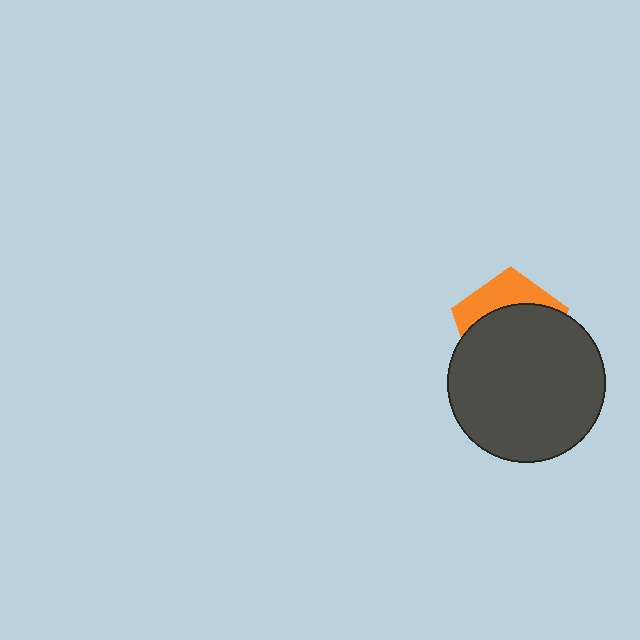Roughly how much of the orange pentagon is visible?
A small part of it is visible (roughly 32%).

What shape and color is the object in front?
The object in front is a dark gray circle.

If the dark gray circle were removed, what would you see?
You would see the complete orange pentagon.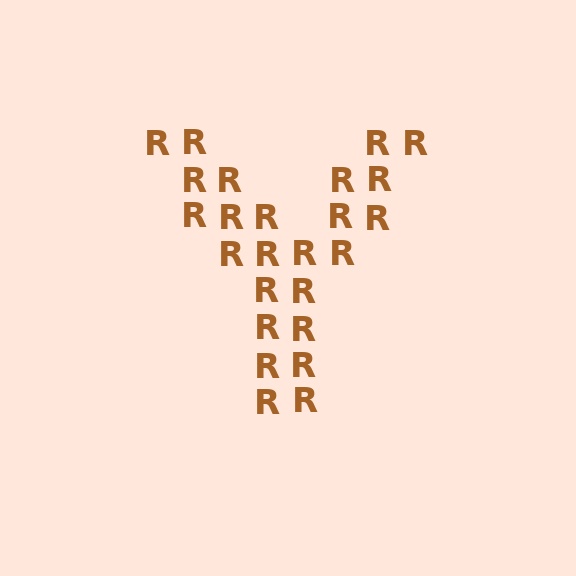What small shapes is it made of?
It is made of small letter R's.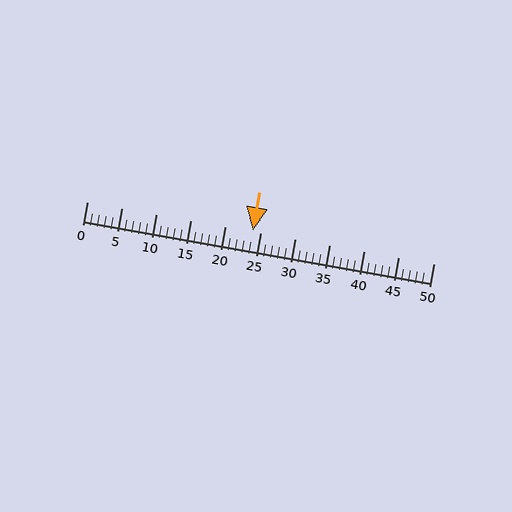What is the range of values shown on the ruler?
The ruler shows values from 0 to 50.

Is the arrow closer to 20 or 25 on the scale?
The arrow is closer to 25.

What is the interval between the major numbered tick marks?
The major tick marks are spaced 5 units apart.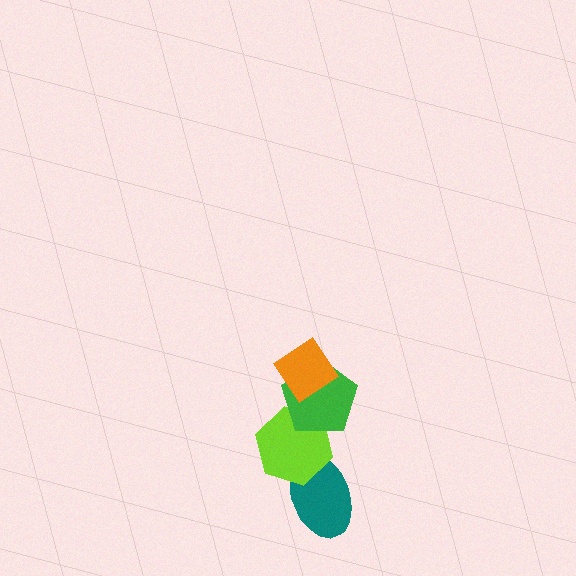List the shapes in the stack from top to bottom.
From top to bottom: the orange diamond, the green pentagon, the lime hexagon, the teal ellipse.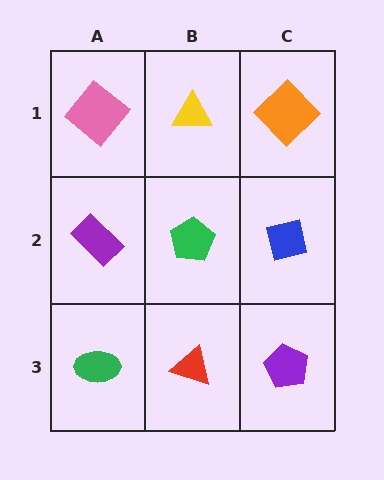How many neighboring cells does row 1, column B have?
3.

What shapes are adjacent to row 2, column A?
A pink diamond (row 1, column A), a green ellipse (row 3, column A), a green pentagon (row 2, column B).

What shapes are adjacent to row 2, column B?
A yellow triangle (row 1, column B), a red triangle (row 3, column B), a purple rectangle (row 2, column A), a blue square (row 2, column C).